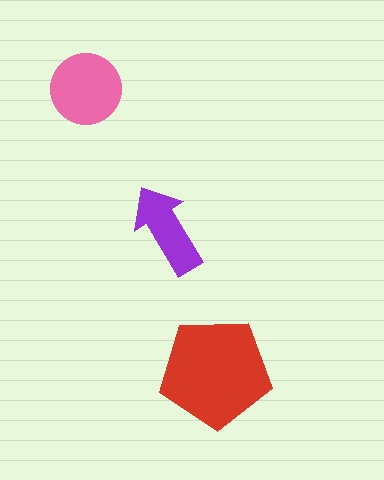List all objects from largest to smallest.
The red pentagon, the pink circle, the purple arrow.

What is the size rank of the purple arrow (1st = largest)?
3rd.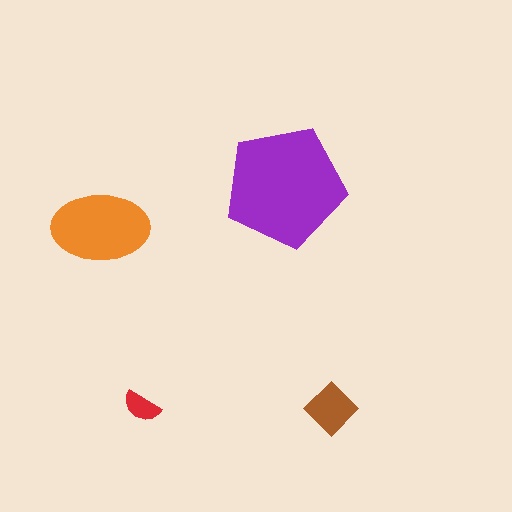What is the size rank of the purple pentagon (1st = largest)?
1st.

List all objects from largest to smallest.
The purple pentagon, the orange ellipse, the brown diamond, the red semicircle.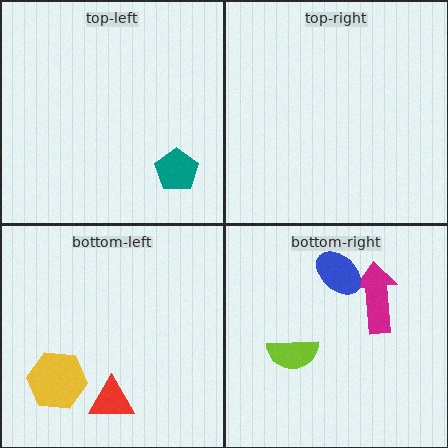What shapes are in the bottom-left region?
The yellow hexagon, the red triangle.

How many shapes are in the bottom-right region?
3.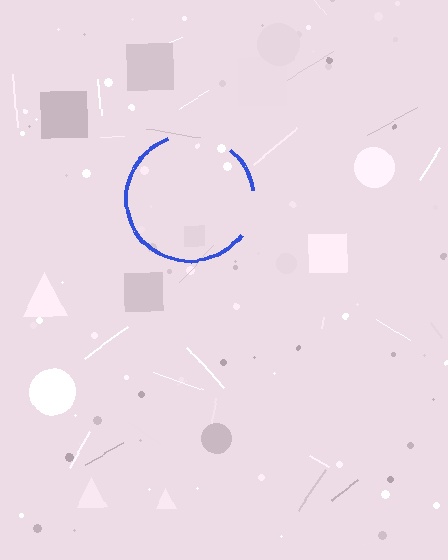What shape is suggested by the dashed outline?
The dashed outline suggests a circle.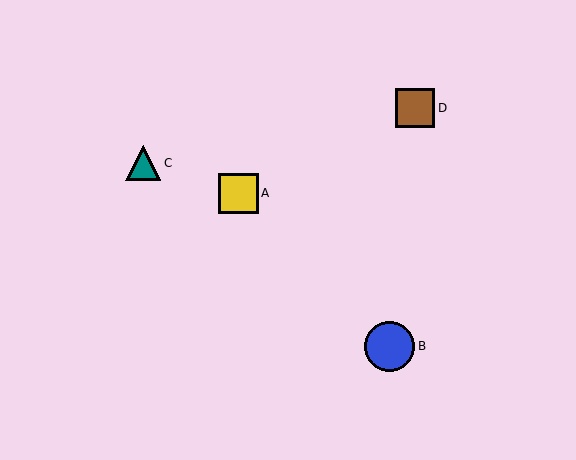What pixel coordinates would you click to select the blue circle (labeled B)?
Click at (390, 346) to select the blue circle B.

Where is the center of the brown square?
The center of the brown square is at (415, 108).